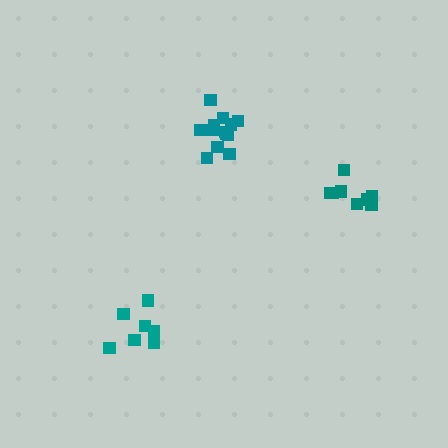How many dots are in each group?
Group 1: 7 dots, Group 2: 13 dots, Group 3: 8 dots (28 total).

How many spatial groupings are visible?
There are 3 spatial groupings.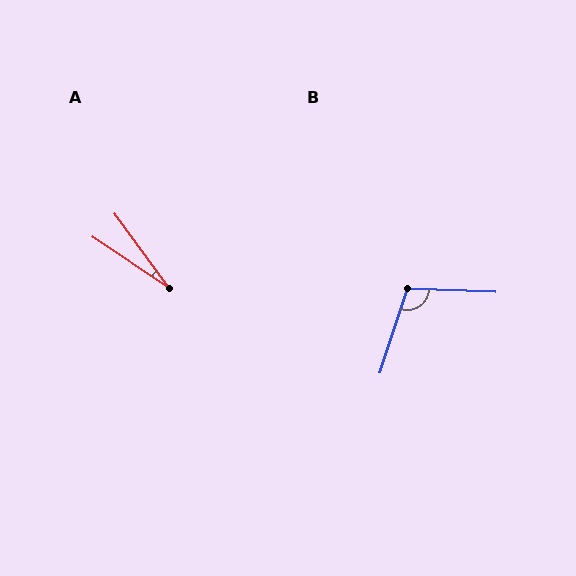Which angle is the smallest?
A, at approximately 20 degrees.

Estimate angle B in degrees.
Approximately 105 degrees.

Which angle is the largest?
B, at approximately 105 degrees.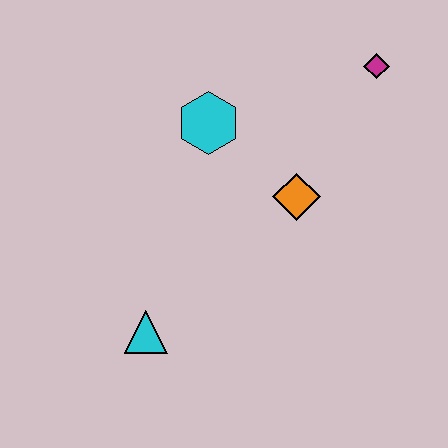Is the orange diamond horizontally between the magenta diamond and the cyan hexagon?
Yes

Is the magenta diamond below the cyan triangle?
No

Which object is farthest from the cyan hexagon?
The cyan triangle is farthest from the cyan hexagon.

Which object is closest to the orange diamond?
The cyan hexagon is closest to the orange diamond.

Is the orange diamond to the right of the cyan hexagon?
Yes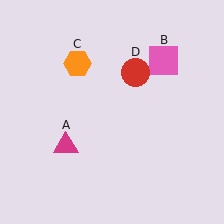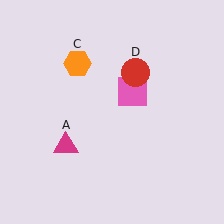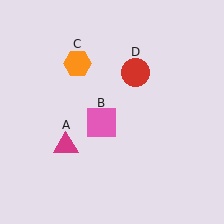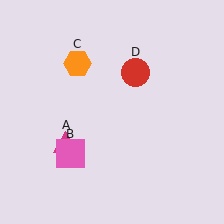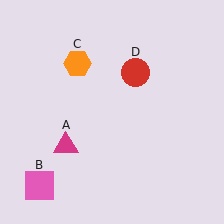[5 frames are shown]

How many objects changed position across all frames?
1 object changed position: pink square (object B).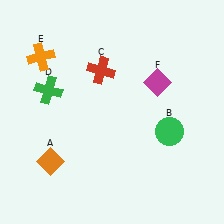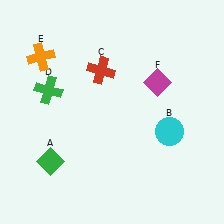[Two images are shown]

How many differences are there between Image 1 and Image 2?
There are 2 differences between the two images.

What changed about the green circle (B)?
In Image 1, B is green. In Image 2, it changed to cyan.